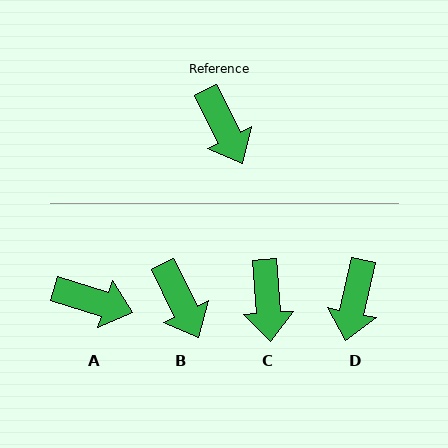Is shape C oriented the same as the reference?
No, it is off by about 22 degrees.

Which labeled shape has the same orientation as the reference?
B.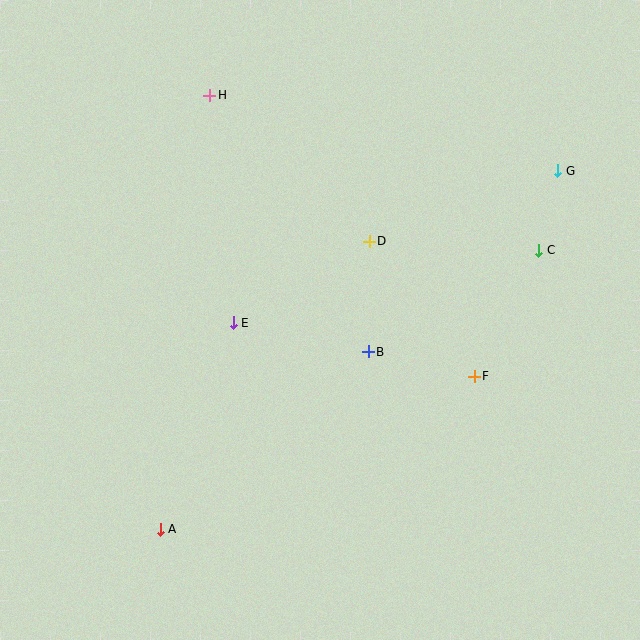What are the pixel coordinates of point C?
Point C is at (539, 250).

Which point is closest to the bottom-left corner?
Point A is closest to the bottom-left corner.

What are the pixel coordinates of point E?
Point E is at (233, 323).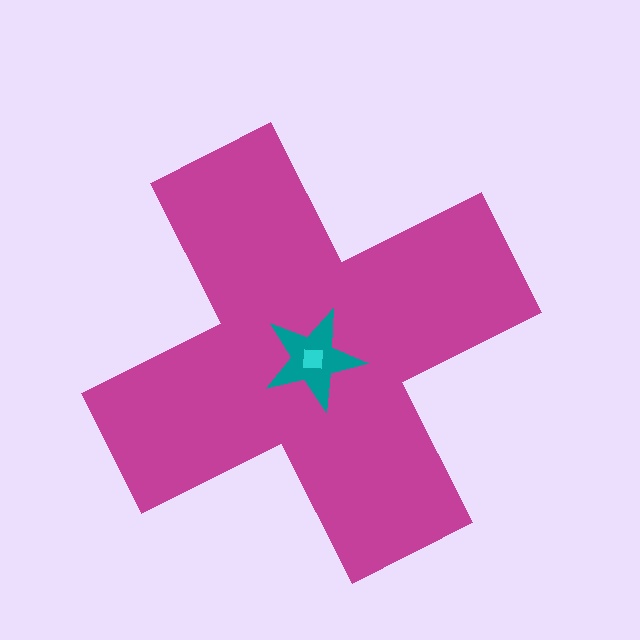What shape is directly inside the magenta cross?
The teal star.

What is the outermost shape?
The magenta cross.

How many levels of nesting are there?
3.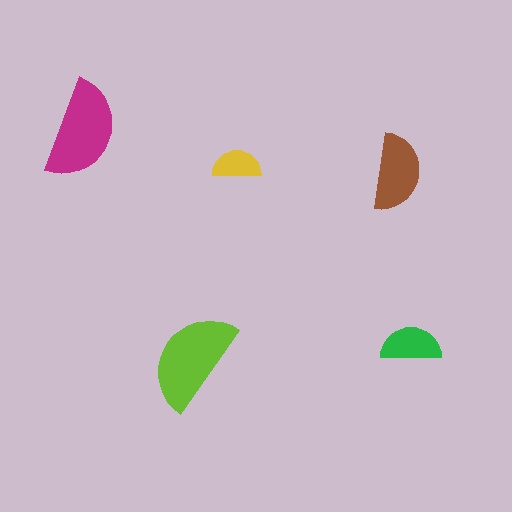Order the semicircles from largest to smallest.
the lime one, the magenta one, the brown one, the green one, the yellow one.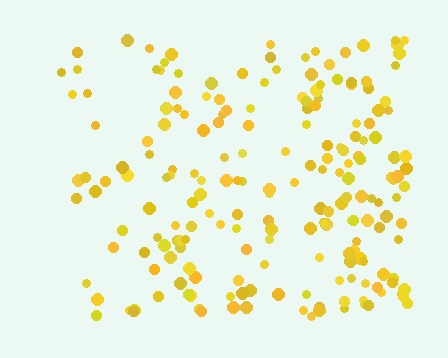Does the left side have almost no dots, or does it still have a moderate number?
Still a moderate number, just noticeably fewer than the right.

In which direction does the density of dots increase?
From left to right, with the right side densest.